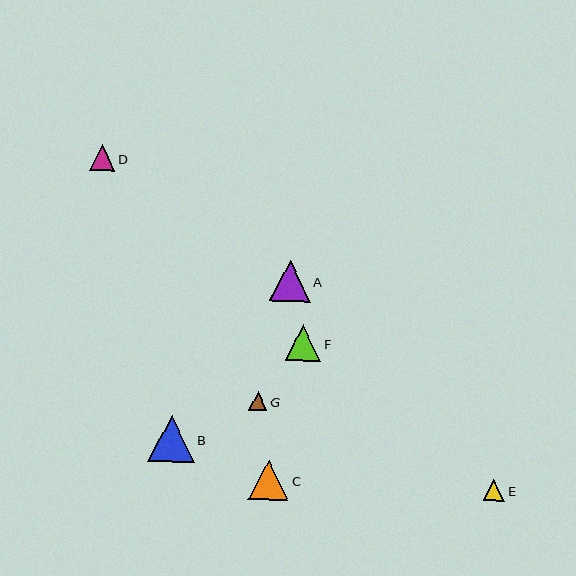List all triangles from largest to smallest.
From largest to smallest: B, A, C, F, D, E, G.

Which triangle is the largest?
Triangle B is the largest with a size of approximately 46 pixels.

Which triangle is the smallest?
Triangle G is the smallest with a size of approximately 19 pixels.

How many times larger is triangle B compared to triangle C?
Triangle B is approximately 1.2 times the size of triangle C.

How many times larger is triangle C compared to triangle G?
Triangle C is approximately 2.1 times the size of triangle G.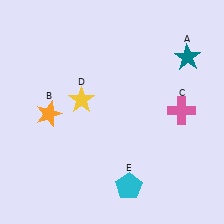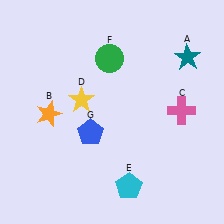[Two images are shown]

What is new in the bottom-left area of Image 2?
A blue pentagon (G) was added in the bottom-left area of Image 2.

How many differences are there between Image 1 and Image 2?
There are 2 differences between the two images.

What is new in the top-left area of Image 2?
A green circle (F) was added in the top-left area of Image 2.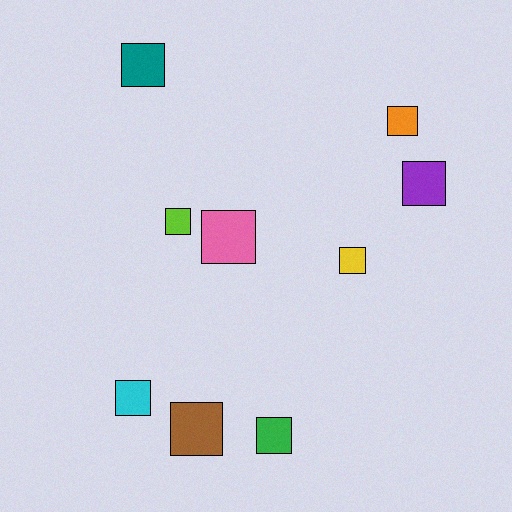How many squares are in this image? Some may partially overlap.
There are 9 squares.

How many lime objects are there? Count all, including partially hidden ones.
There is 1 lime object.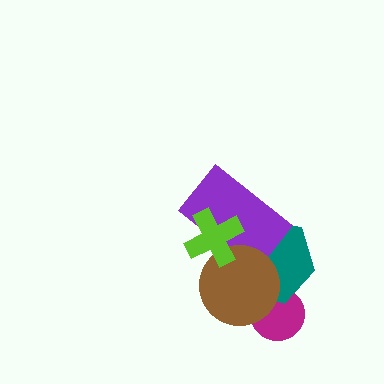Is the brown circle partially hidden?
Yes, it is partially covered by another shape.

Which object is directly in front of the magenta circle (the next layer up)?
The teal hexagon is directly in front of the magenta circle.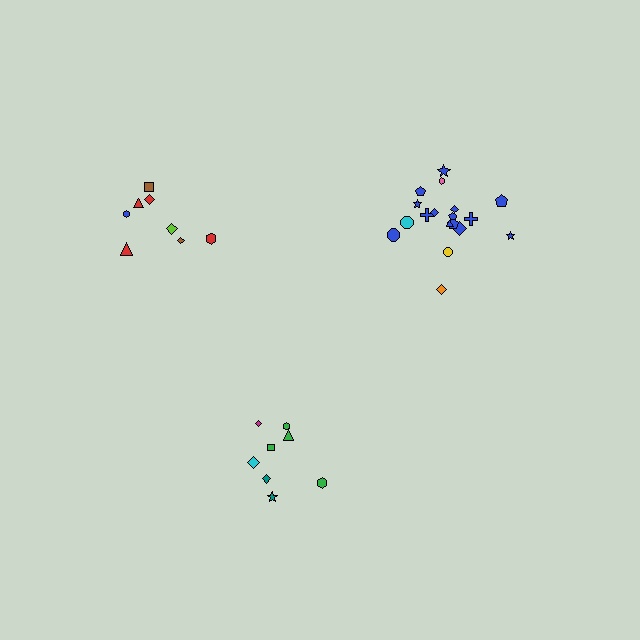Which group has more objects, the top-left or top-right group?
The top-right group.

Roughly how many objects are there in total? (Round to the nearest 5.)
Roughly 35 objects in total.